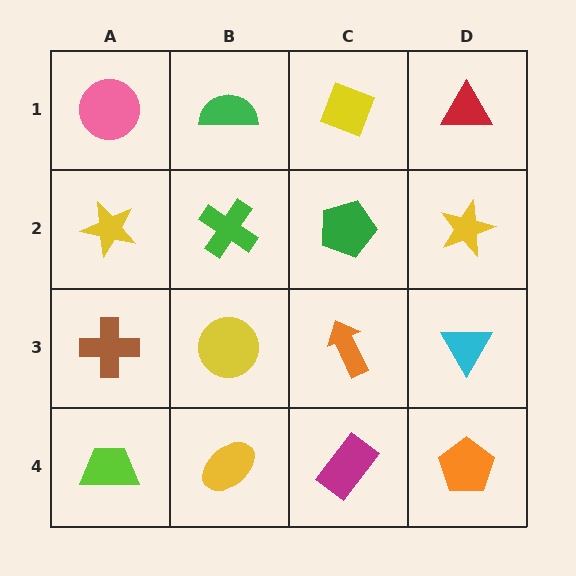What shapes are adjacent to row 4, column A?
A brown cross (row 3, column A), a yellow ellipse (row 4, column B).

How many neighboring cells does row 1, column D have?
2.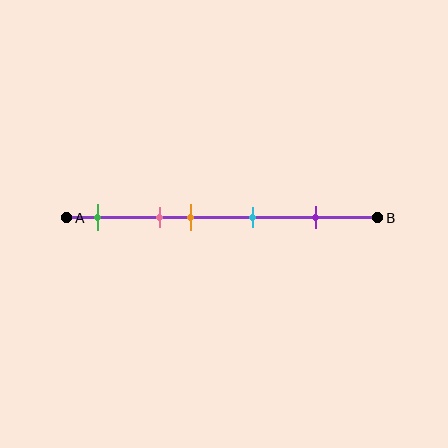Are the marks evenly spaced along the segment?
No, the marks are not evenly spaced.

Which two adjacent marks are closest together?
The pink and orange marks are the closest adjacent pair.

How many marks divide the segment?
There are 5 marks dividing the segment.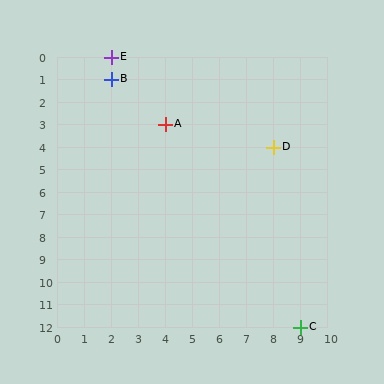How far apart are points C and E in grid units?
Points C and E are 7 columns and 12 rows apart (about 13.9 grid units diagonally).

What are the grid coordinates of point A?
Point A is at grid coordinates (4, 3).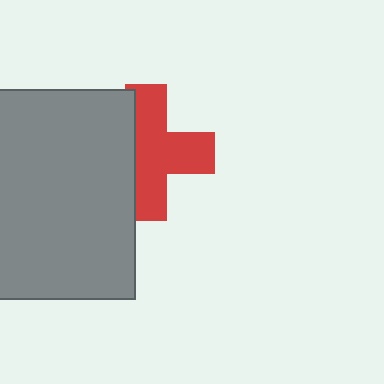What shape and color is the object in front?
The object in front is a gray rectangle.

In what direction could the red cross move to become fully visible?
The red cross could move right. That would shift it out from behind the gray rectangle entirely.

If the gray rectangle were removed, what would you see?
You would see the complete red cross.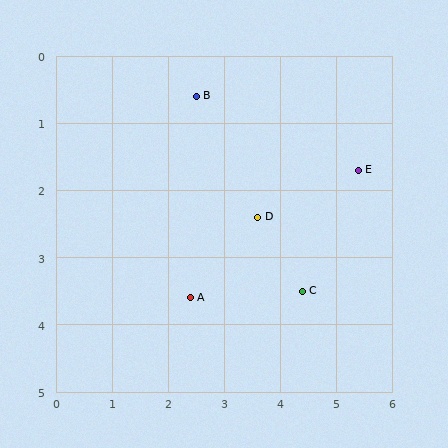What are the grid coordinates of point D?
Point D is at approximately (3.6, 2.4).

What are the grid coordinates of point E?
Point E is at approximately (5.4, 1.7).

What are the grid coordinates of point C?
Point C is at approximately (4.4, 3.5).